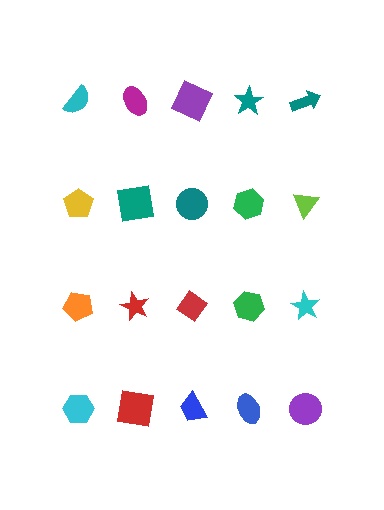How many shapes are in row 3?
5 shapes.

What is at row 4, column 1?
A cyan hexagon.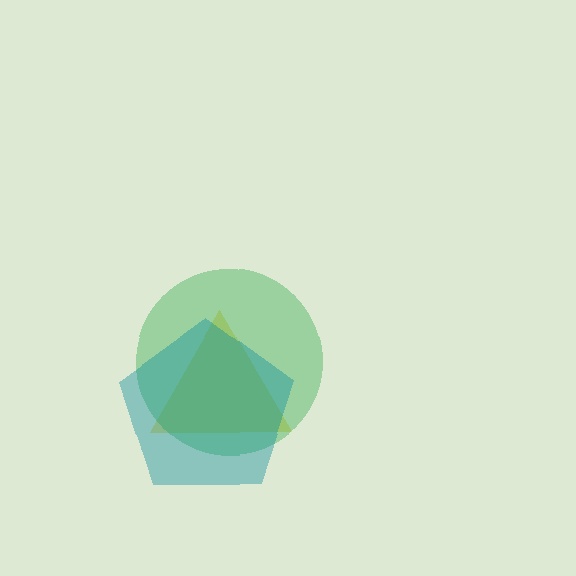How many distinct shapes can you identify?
There are 3 distinct shapes: a yellow triangle, a green circle, a teal pentagon.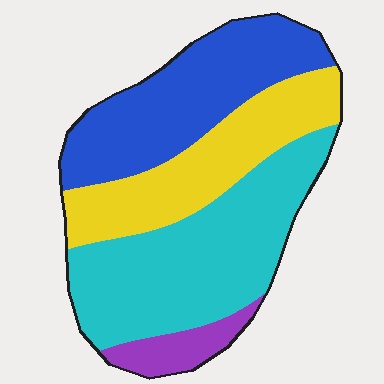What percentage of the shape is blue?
Blue takes up about one third (1/3) of the shape.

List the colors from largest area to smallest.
From largest to smallest: cyan, blue, yellow, purple.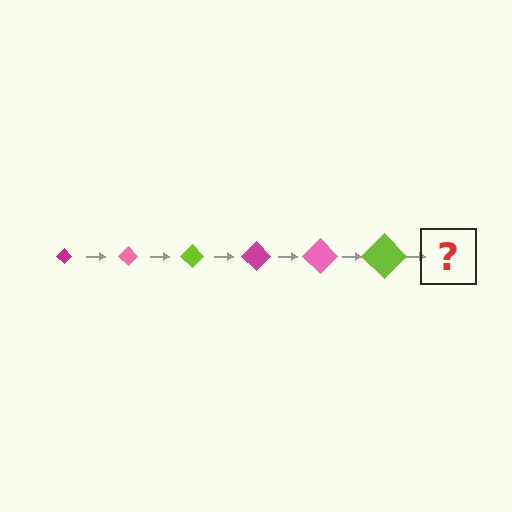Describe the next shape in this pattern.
It should be a magenta diamond, larger than the previous one.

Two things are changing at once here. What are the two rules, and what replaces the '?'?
The two rules are that the diamond grows larger each step and the color cycles through magenta, pink, and lime. The '?' should be a magenta diamond, larger than the previous one.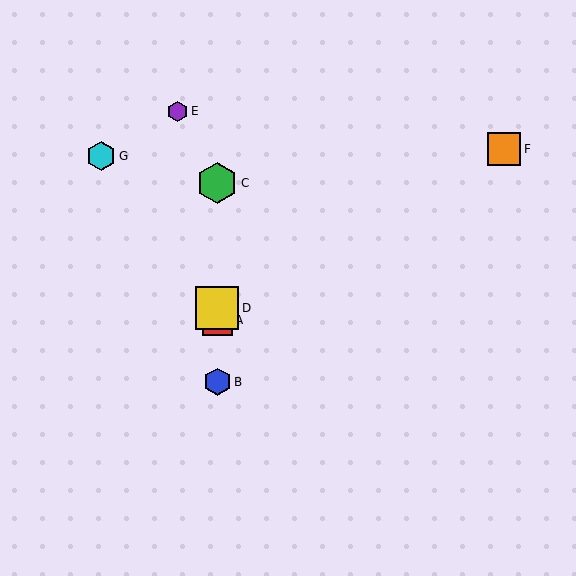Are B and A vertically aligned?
Yes, both are at x≈217.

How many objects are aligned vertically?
4 objects (A, B, C, D) are aligned vertically.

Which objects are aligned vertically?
Objects A, B, C, D are aligned vertically.